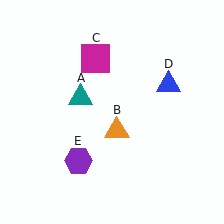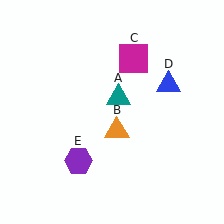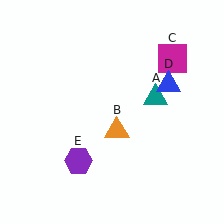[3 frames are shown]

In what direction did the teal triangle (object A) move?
The teal triangle (object A) moved right.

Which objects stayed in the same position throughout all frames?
Orange triangle (object B) and blue triangle (object D) and purple hexagon (object E) remained stationary.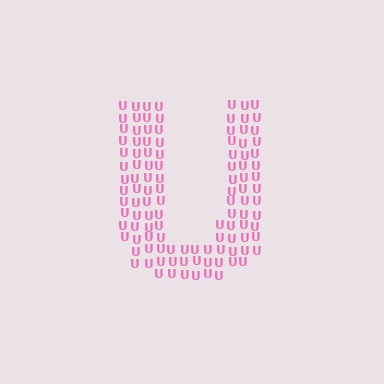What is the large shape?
The large shape is the letter U.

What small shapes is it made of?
It is made of small letter U's.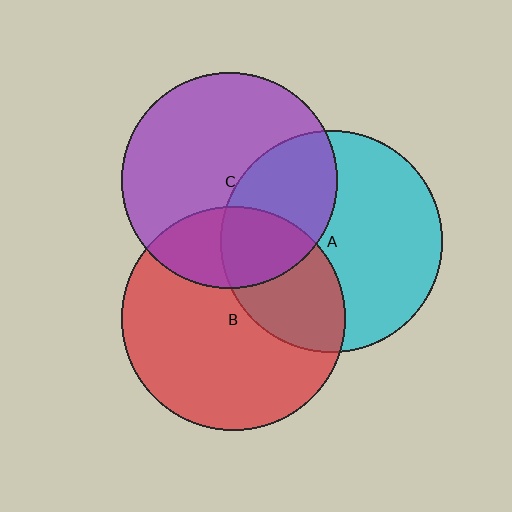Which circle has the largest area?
Circle B (red).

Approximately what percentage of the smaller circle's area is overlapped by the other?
Approximately 35%.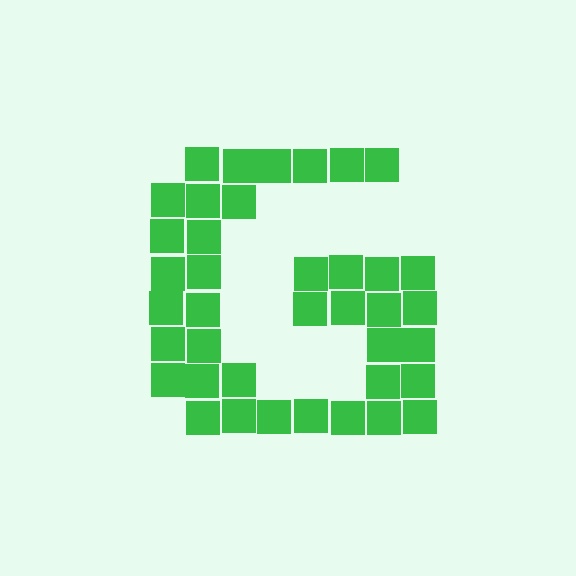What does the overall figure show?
The overall figure shows the letter G.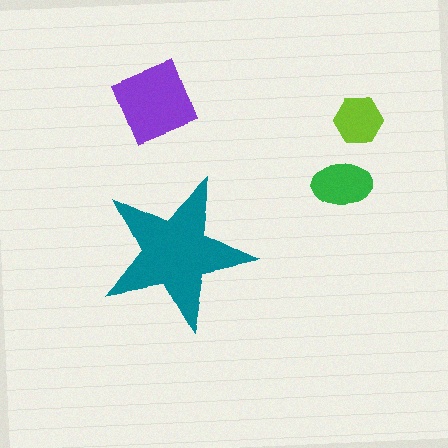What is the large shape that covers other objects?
A teal star.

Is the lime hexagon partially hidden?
No, the lime hexagon is fully visible.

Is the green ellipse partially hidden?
No, the green ellipse is fully visible.